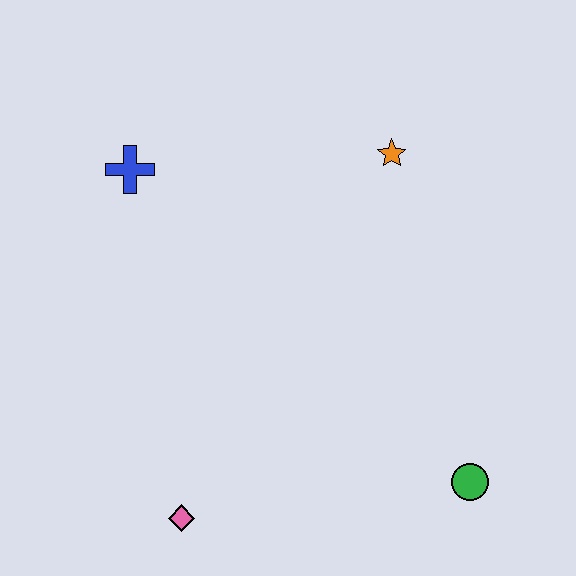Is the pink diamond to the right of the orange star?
No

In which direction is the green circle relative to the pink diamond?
The green circle is to the right of the pink diamond.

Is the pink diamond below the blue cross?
Yes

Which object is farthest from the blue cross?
The green circle is farthest from the blue cross.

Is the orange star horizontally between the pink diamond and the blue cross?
No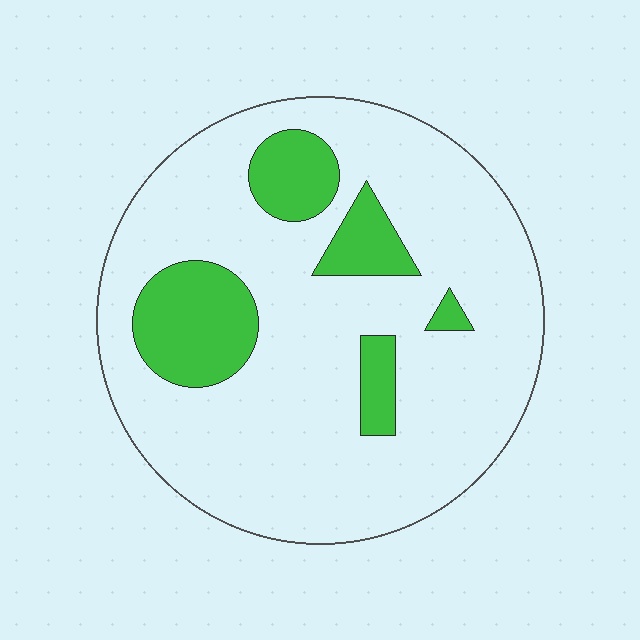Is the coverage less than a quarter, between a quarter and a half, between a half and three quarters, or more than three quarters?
Less than a quarter.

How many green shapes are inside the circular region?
5.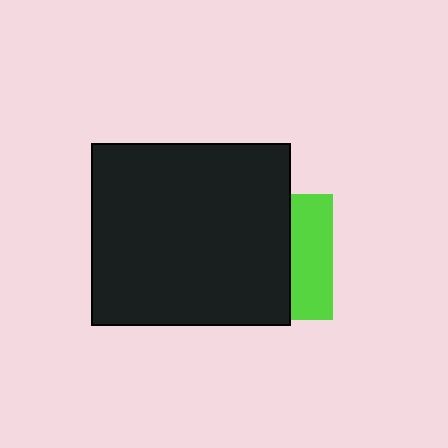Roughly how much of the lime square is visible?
A small part of it is visible (roughly 33%).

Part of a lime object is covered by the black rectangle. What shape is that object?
It is a square.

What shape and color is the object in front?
The object in front is a black rectangle.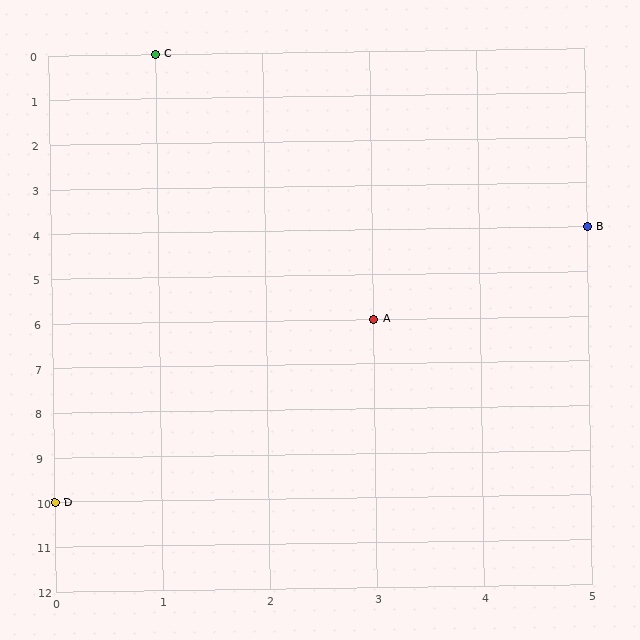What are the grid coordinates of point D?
Point D is at grid coordinates (0, 10).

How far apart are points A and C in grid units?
Points A and C are 2 columns and 6 rows apart (about 6.3 grid units diagonally).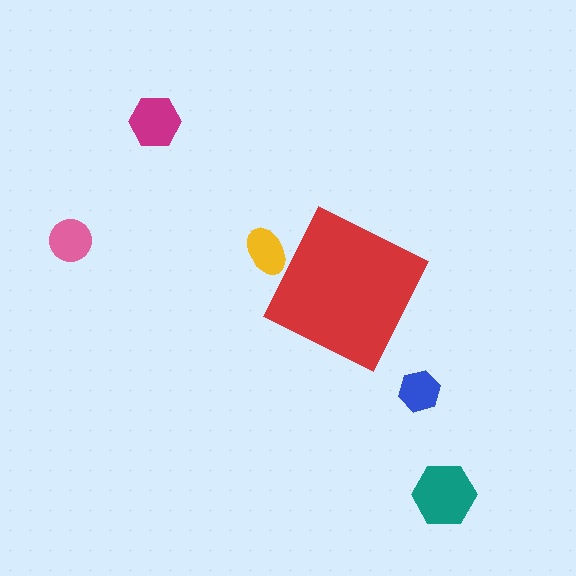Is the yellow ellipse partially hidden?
Yes, the yellow ellipse is partially hidden behind the red diamond.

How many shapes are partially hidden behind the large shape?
1 shape is partially hidden.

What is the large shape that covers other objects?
A red diamond.